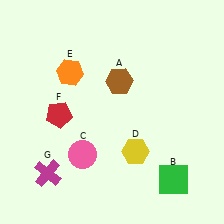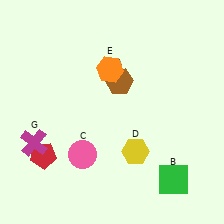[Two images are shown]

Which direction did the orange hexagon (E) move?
The orange hexagon (E) moved right.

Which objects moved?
The objects that moved are: the orange hexagon (E), the red pentagon (F), the magenta cross (G).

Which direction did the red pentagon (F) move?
The red pentagon (F) moved down.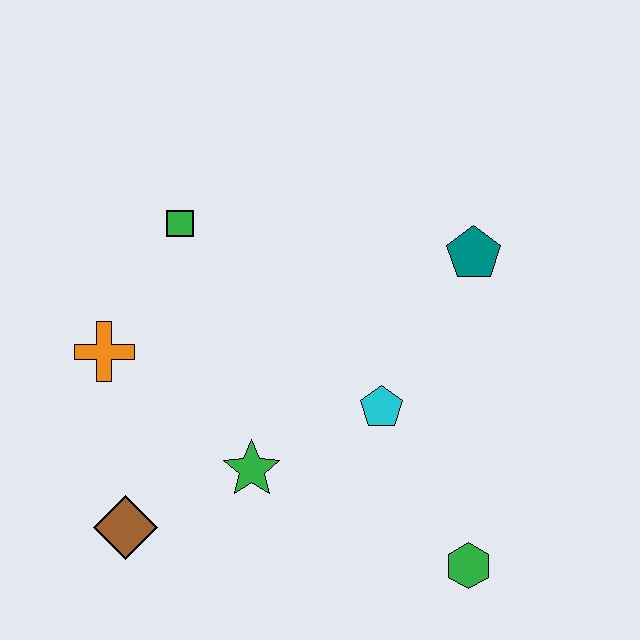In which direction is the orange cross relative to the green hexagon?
The orange cross is to the left of the green hexagon.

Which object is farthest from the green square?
The green hexagon is farthest from the green square.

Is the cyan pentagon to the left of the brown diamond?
No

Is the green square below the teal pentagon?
No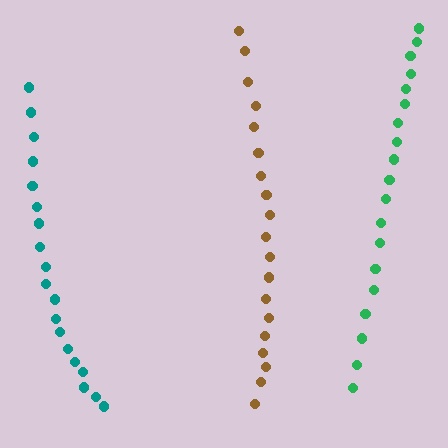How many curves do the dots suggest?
There are 3 distinct paths.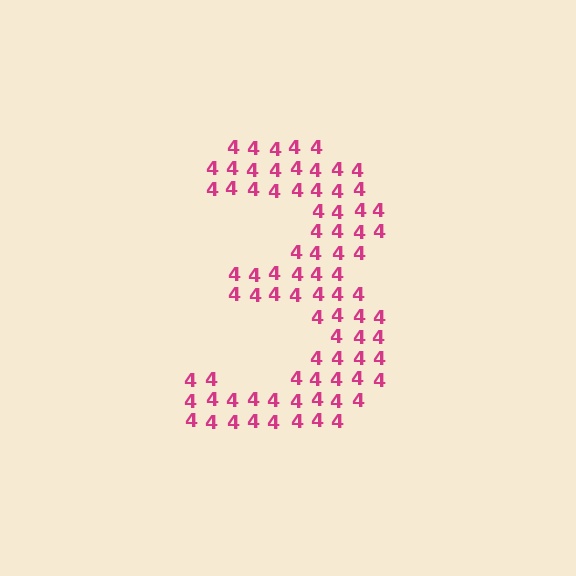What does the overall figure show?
The overall figure shows the digit 3.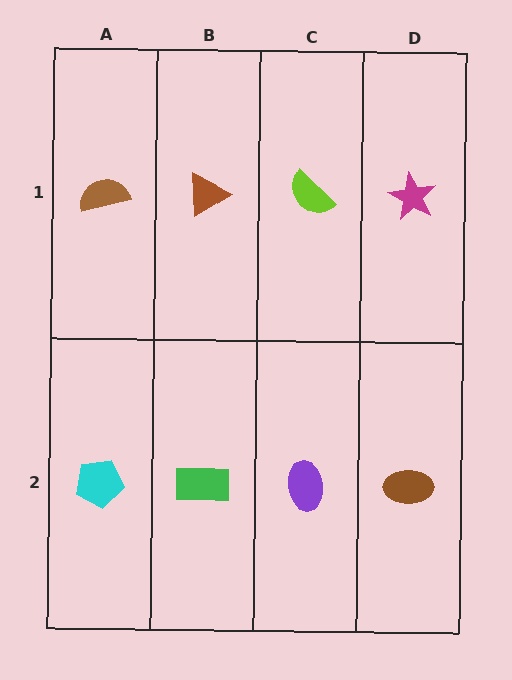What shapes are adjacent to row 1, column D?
A brown ellipse (row 2, column D), a lime semicircle (row 1, column C).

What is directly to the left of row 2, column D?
A purple ellipse.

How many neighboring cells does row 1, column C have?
3.